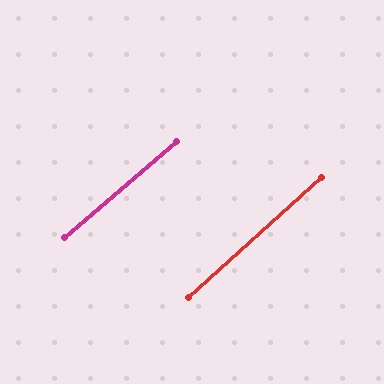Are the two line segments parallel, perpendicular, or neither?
Parallel — their directions differ by only 1.4°.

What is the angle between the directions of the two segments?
Approximately 1 degree.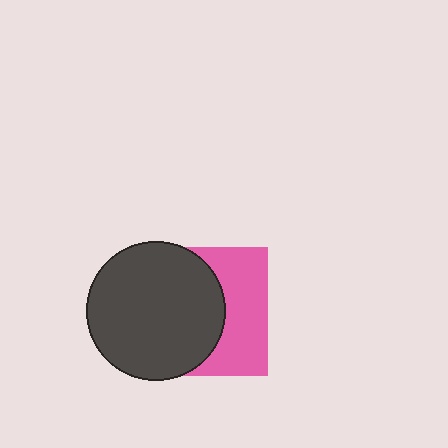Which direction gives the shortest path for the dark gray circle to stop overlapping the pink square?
Moving left gives the shortest separation.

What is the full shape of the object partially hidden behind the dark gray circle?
The partially hidden object is a pink square.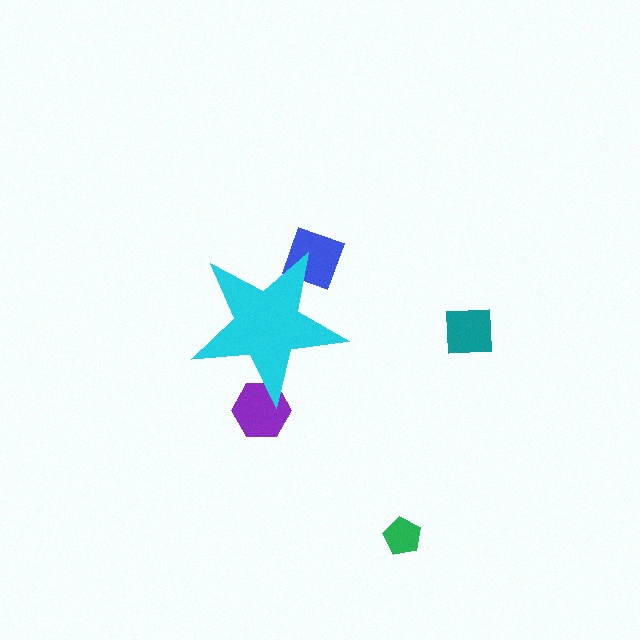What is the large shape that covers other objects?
A cyan star.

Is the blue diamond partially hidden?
Yes, the blue diamond is partially hidden behind the cyan star.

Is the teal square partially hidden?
No, the teal square is fully visible.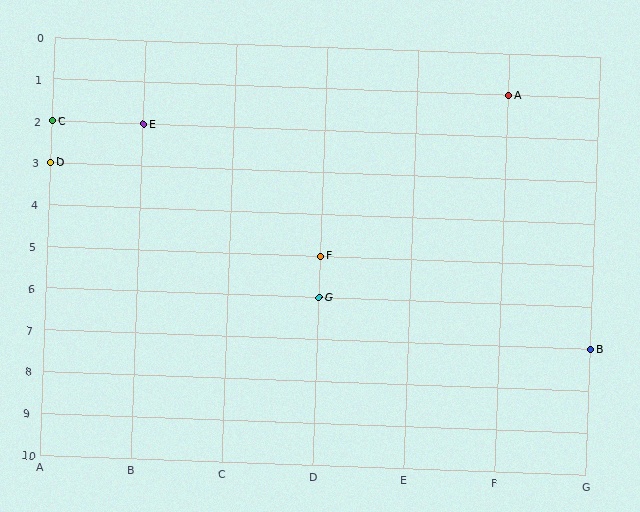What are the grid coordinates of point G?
Point G is at grid coordinates (D, 6).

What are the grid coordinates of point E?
Point E is at grid coordinates (B, 2).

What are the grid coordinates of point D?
Point D is at grid coordinates (A, 3).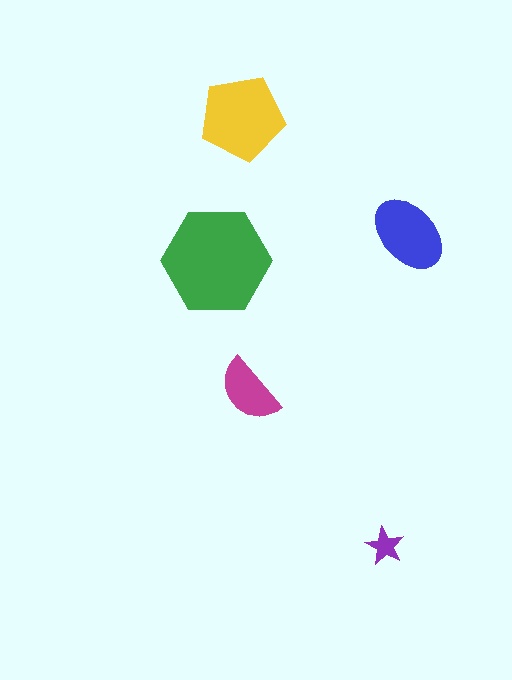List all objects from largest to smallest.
The green hexagon, the yellow pentagon, the blue ellipse, the magenta semicircle, the purple star.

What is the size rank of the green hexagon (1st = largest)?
1st.